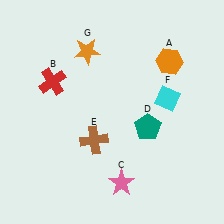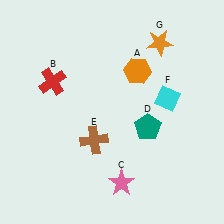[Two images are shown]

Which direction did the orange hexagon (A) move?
The orange hexagon (A) moved left.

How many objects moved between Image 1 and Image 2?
2 objects moved between the two images.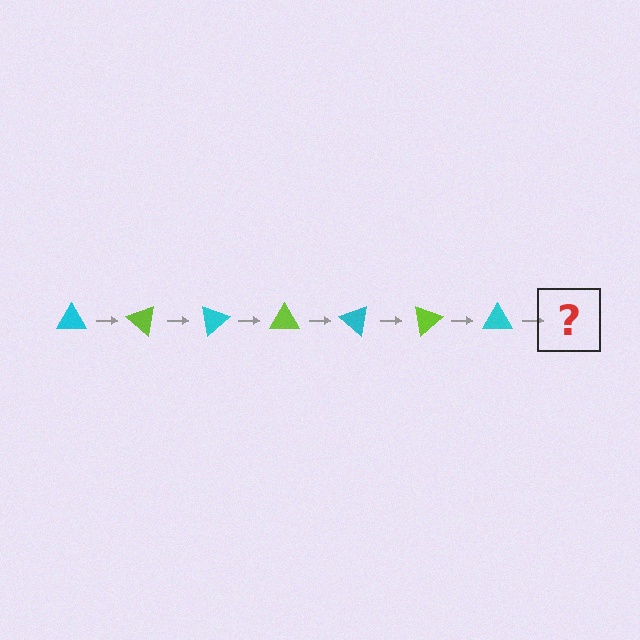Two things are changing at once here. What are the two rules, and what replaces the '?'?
The two rules are that it rotates 40 degrees each step and the color cycles through cyan and lime. The '?' should be a lime triangle, rotated 280 degrees from the start.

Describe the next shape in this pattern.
It should be a lime triangle, rotated 280 degrees from the start.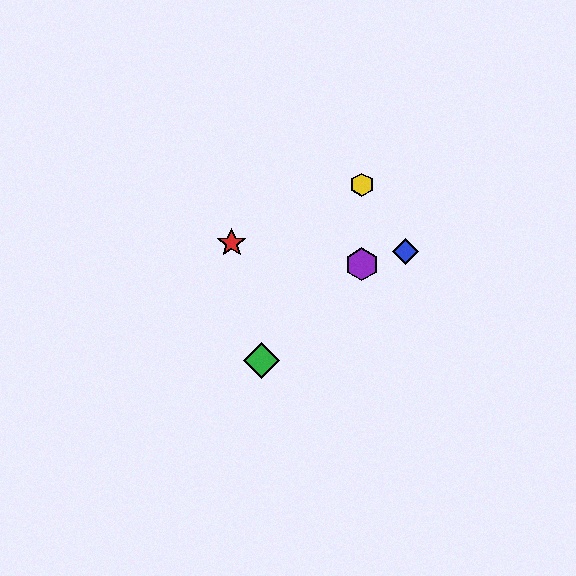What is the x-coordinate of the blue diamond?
The blue diamond is at x≈406.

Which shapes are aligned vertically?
The yellow hexagon, the purple hexagon are aligned vertically.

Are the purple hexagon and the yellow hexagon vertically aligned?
Yes, both are at x≈362.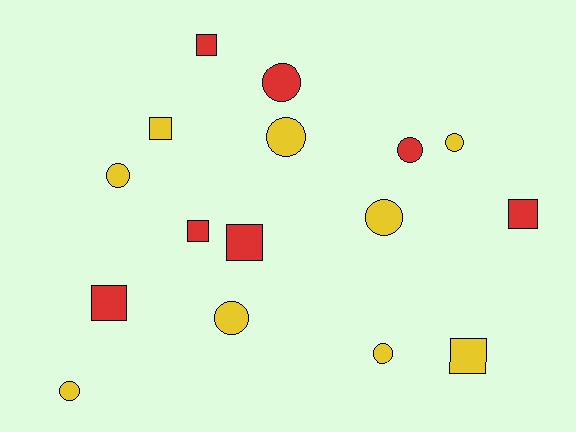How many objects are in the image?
There are 16 objects.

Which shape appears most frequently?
Circle, with 9 objects.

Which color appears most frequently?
Yellow, with 9 objects.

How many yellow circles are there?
There are 7 yellow circles.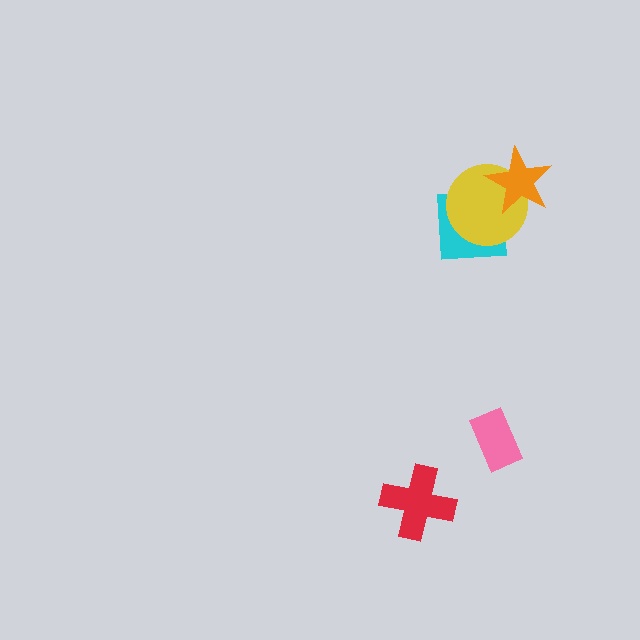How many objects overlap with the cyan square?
2 objects overlap with the cyan square.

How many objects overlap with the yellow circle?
2 objects overlap with the yellow circle.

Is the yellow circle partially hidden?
Yes, it is partially covered by another shape.